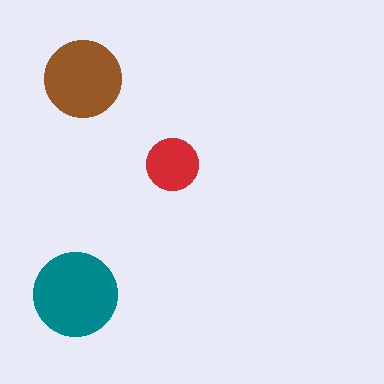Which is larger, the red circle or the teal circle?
The teal one.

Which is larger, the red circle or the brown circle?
The brown one.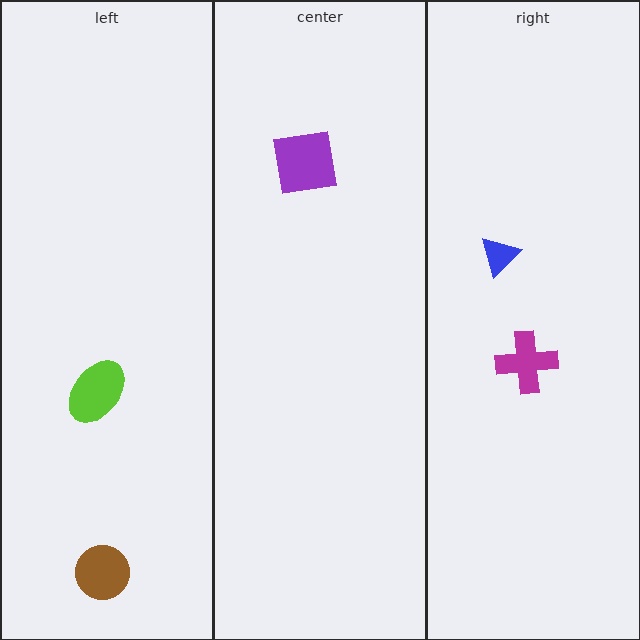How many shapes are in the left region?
2.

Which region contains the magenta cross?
The right region.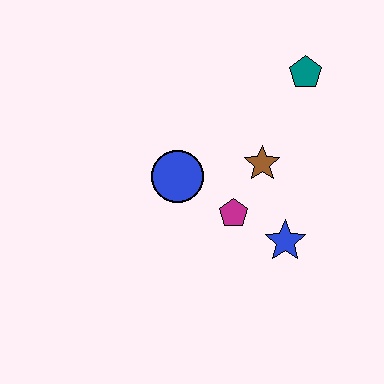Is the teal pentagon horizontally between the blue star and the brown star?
No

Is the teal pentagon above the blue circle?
Yes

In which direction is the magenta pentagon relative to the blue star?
The magenta pentagon is to the left of the blue star.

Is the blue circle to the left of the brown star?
Yes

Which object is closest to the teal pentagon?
The brown star is closest to the teal pentagon.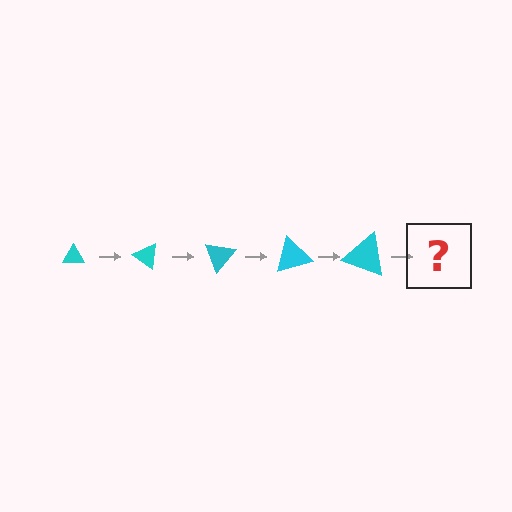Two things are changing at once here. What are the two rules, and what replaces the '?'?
The two rules are that the triangle grows larger each step and it rotates 35 degrees each step. The '?' should be a triangle, larger than the previous one and rotated 175 degrees from the start.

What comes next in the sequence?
The next element should be a triangle, larger than the previous one and rotated 175 degrees from the start.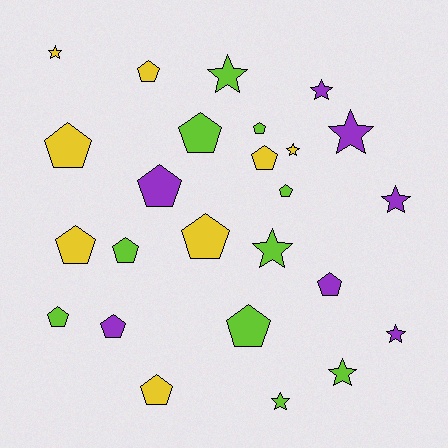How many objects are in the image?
There are 25 objects.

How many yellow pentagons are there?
There are 6 yellow pentagons.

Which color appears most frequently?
Lime, with 10 objects.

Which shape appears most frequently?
Pentagon, with 15 objects.